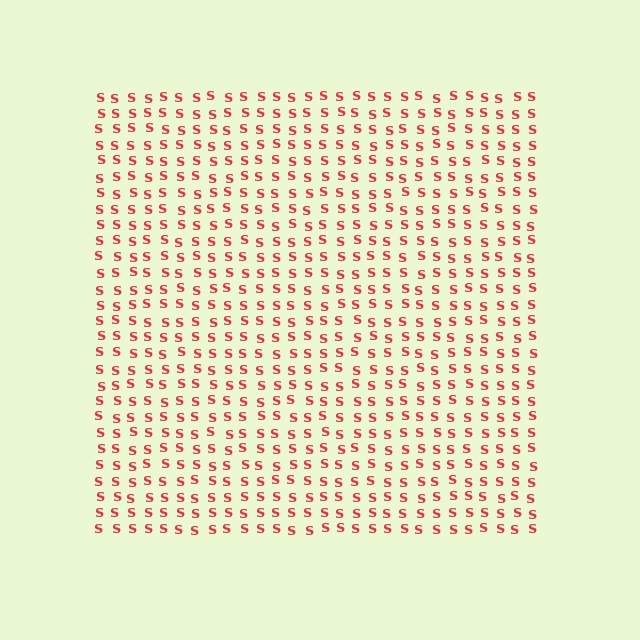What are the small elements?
The small elements are letter S's.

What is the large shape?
The large shape is a square.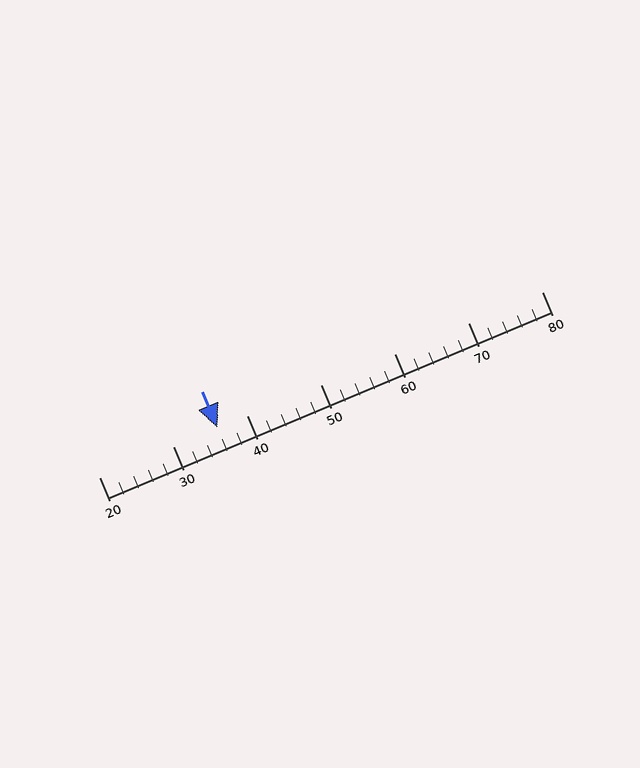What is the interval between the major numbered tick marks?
The major tick marks are spaced 10 units apart.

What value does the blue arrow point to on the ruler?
The blue arrow points to approximately 36.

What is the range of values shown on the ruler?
The ruler shows values from 20 to 80.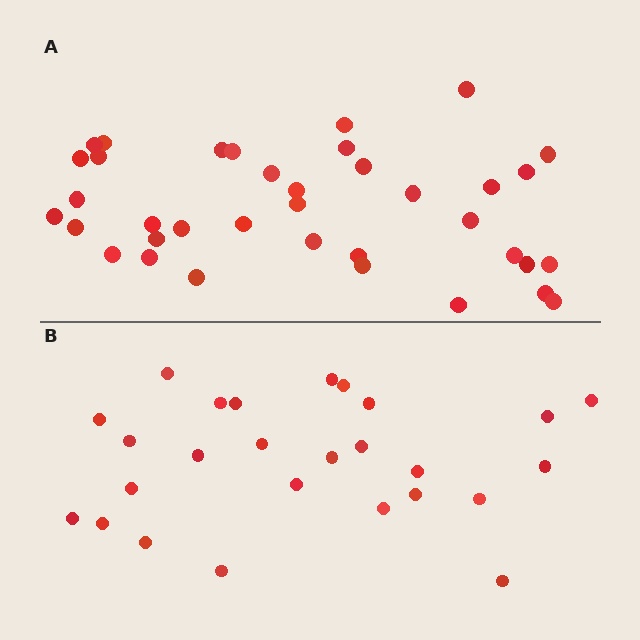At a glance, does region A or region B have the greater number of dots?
Region A (the top region) has more dots.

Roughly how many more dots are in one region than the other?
Region A has roughly 12 or so more dots than region B.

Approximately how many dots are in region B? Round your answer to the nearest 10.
About 30 dots. (The exact count is 26, which rounds to 30.)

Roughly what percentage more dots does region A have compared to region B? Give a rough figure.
About 40% more.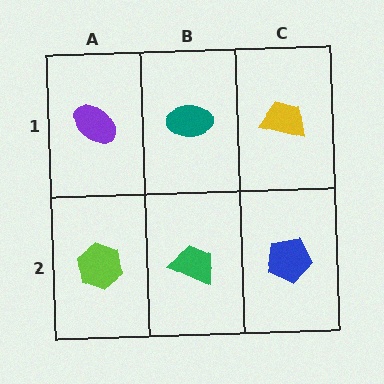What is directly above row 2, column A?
A purple ellipse.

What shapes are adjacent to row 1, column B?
A green trapezoid (row 2, column B), a purple ellipse (row 1, column A), a yellow trapezoid (row 1, column C).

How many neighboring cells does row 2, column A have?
2.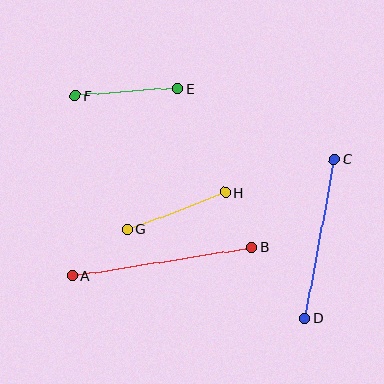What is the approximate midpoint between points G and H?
The midpoint is at approximately (177, 211) pixels.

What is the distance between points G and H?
The distance is approximately 104 pixels.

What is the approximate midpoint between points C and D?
The midpoint is at approximately (320, 239) pixels.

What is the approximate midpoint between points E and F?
The midpoint is at approximately (126, 92) pixels.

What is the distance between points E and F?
The distance is approximately 103 pixels.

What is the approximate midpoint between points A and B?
The midpoint is at approximately (162, 262) pixels.